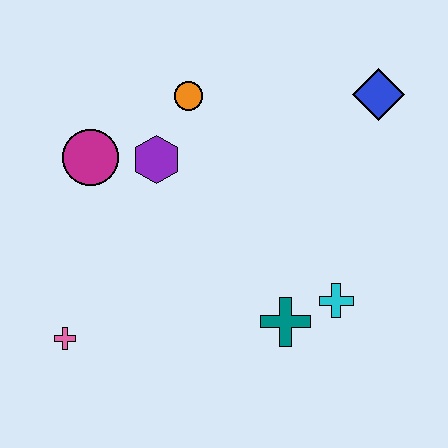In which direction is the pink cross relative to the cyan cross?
The pink cross is to the left of the cyan cross.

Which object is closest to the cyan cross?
The teal cross is closest to the cyan cross.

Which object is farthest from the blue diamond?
The pink cross is farthest from the blue diamond.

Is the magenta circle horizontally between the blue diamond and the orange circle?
No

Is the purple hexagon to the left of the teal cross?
Yes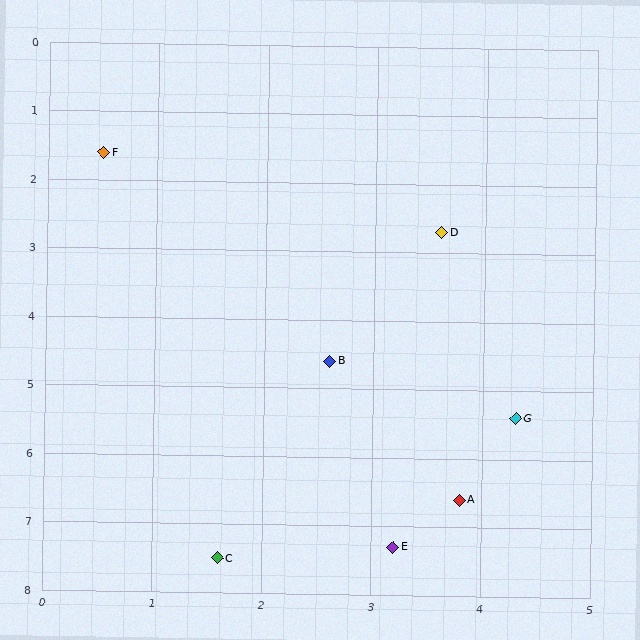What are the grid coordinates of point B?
Point B is at approximately (2.6, 4.6).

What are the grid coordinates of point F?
Point F is at approximately (0.5, 1.6).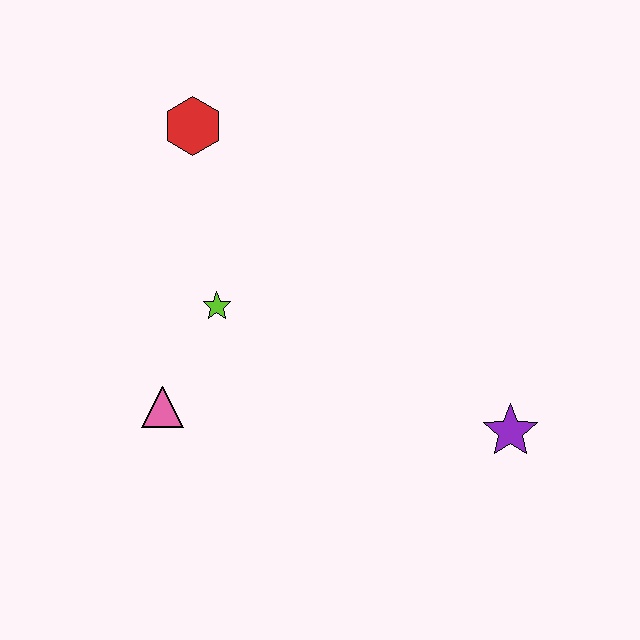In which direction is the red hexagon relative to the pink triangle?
The red hexagon is above the pink triangle.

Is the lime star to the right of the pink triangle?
Yes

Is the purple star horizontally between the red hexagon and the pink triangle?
No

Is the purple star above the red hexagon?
No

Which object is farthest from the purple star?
The red hexagon is farthest from the purple star.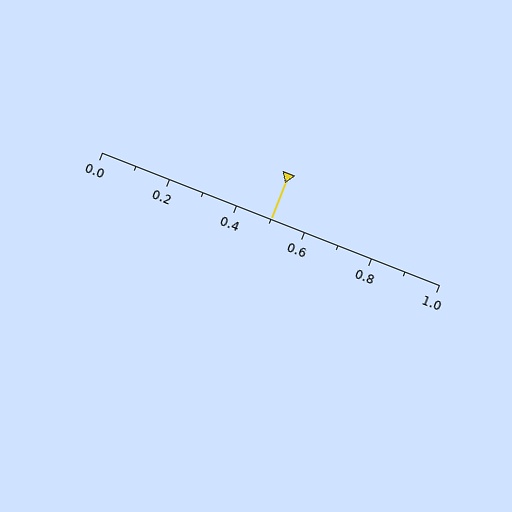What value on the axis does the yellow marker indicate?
The marker indicates approximately 0.5.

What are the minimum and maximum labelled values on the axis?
The axis runs from 0.0 to 1.0.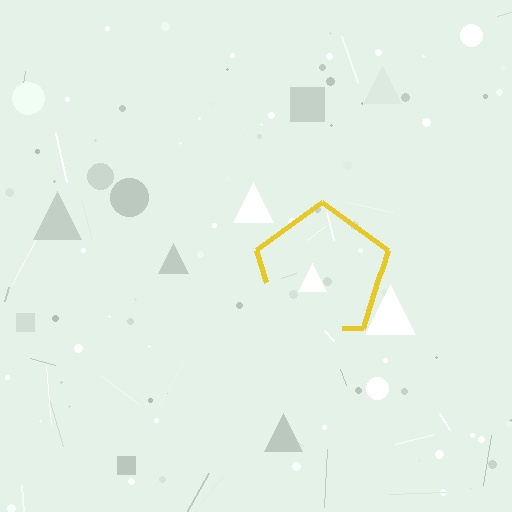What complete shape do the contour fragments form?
The contour fragments form a pentagon.